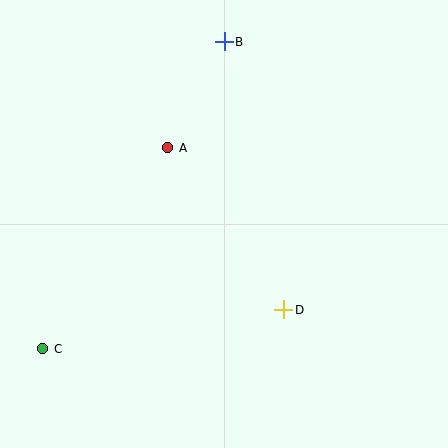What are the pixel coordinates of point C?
Point C is at (43, 349).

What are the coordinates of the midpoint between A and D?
The midpoint between A and D is at (226, 229).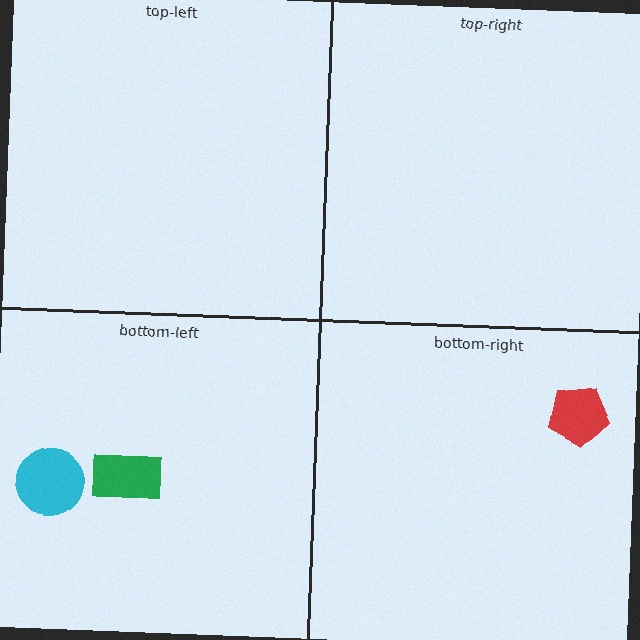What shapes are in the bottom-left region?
The green rectangle, the cyan circle.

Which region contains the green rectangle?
The bottom-left region.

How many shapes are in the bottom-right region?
1.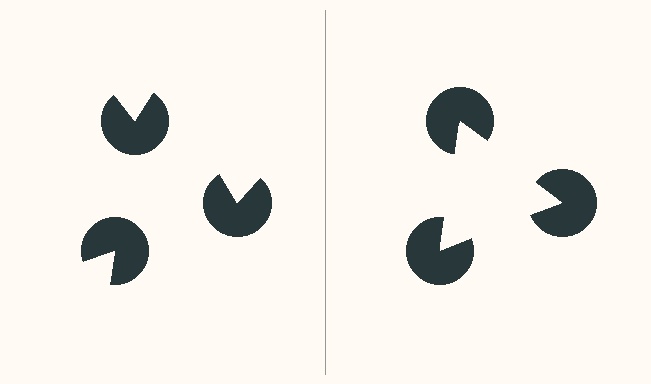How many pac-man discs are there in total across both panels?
6 — 3 on each side.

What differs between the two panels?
The pac-man discs are positioned identically on both sides; only the wedge orientations differ. On the right they align to a triangle; on the left they are misaligned.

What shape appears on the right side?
An illusory triangle.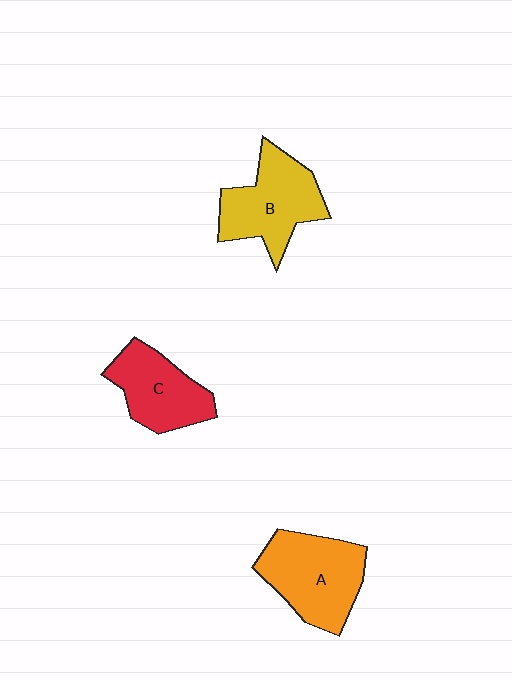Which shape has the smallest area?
Shape C (red).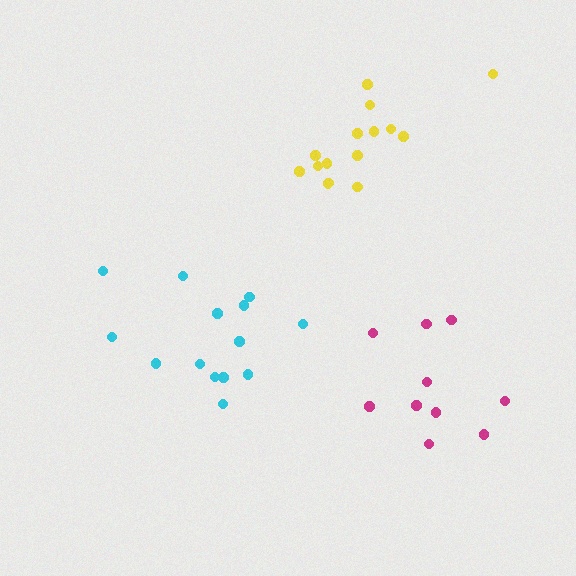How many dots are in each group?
Group 1: 14 dots, Group 2: 15 dots, Group 3: 10 dots (39 total).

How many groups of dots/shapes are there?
There are 3 groups.